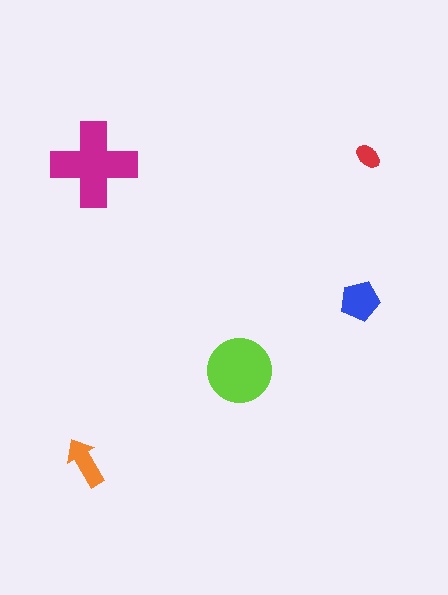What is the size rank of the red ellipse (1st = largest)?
5th.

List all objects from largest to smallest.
The magenta cross, the lime circle, the blue pentagon, the orange arrow, the red ellipse.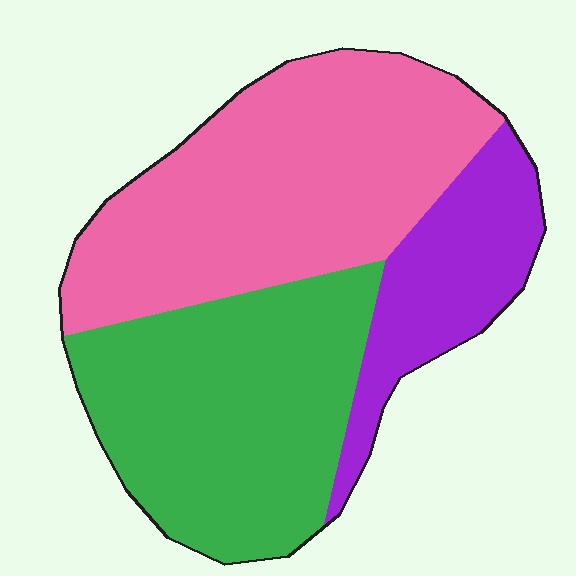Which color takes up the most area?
Pink, at roughly 45%.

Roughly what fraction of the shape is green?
Green takes up about three eighths (3/8) of the shape.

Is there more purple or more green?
Green.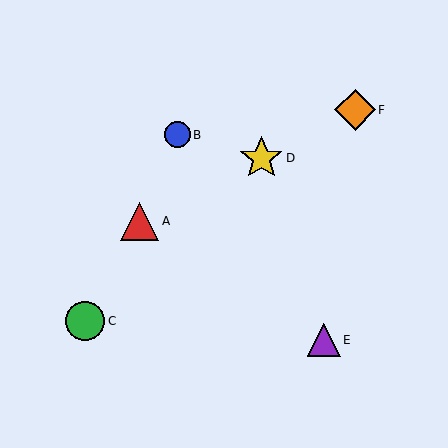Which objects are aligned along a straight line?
Objects A, D, F are aligned along a straight line.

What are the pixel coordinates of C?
Object C is at (85, 321).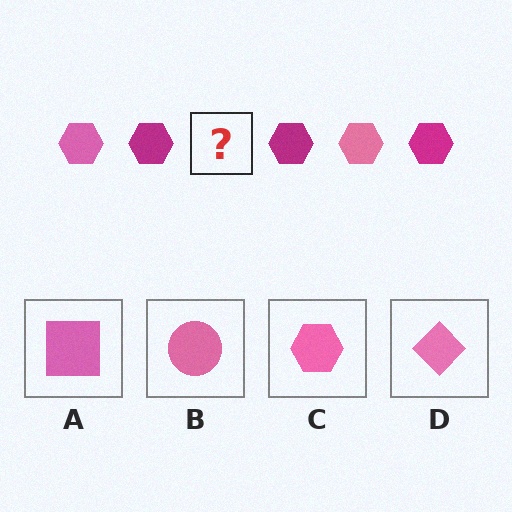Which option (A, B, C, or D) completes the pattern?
C.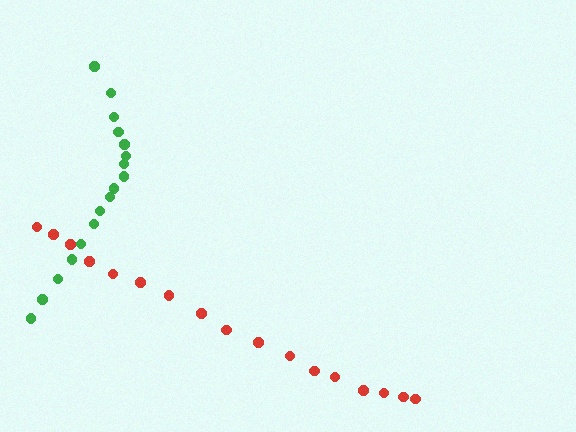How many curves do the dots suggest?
There are 2 distinct paths.